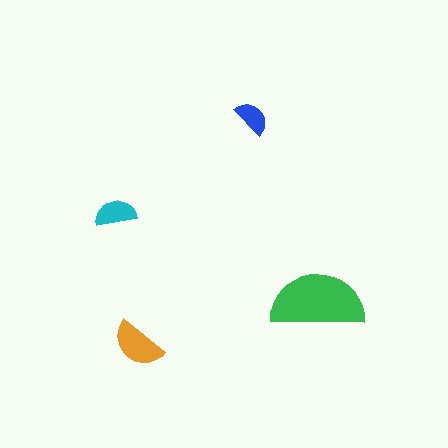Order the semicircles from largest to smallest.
the green one, the orange one, the cyan one, the blue one.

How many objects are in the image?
There are 4 objects in the image.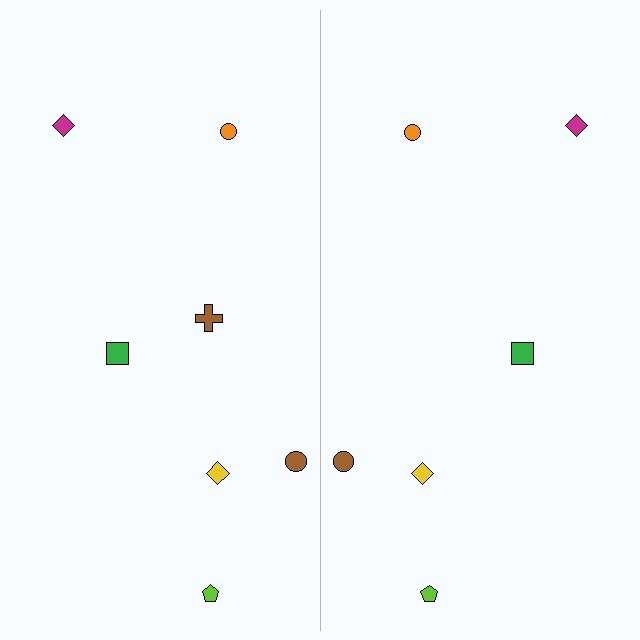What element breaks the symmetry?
A brown cross is missing from the right side.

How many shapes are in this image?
There are 13 shapes in this image.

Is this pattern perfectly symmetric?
No, the pattern is not perfectly symmetric. A brown cross is missing from the right side.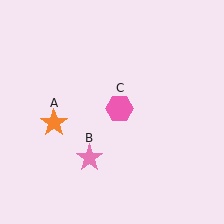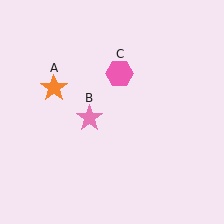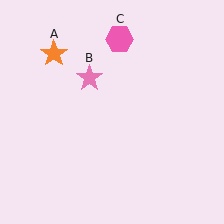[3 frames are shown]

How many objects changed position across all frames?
3 objects changed position: orange star (object A), pink star (object B), pink hexagon (object C).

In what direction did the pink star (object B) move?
The pink star (object B) moved up.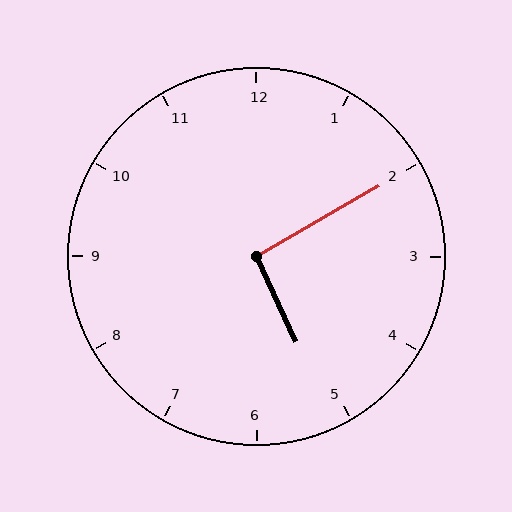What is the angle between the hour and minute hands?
Approximately 95 degrees.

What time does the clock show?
5:10.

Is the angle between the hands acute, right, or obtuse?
It is right.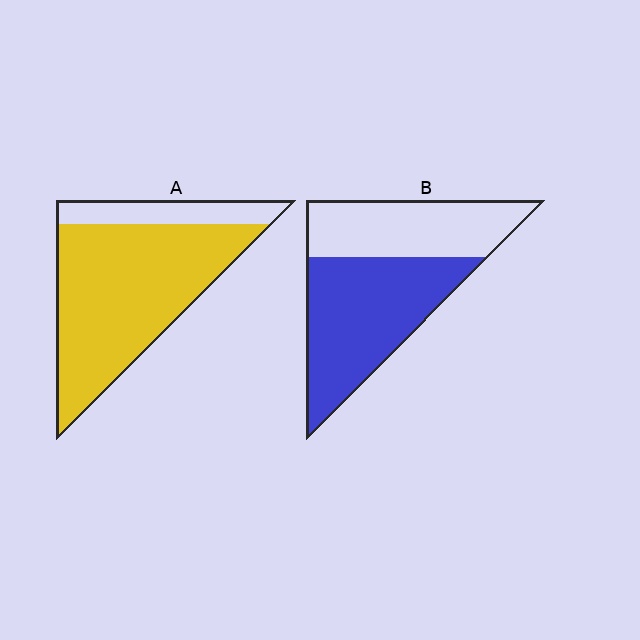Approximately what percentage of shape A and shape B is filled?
A is approximately 80% and B is approximately 60%.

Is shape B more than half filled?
Yes.